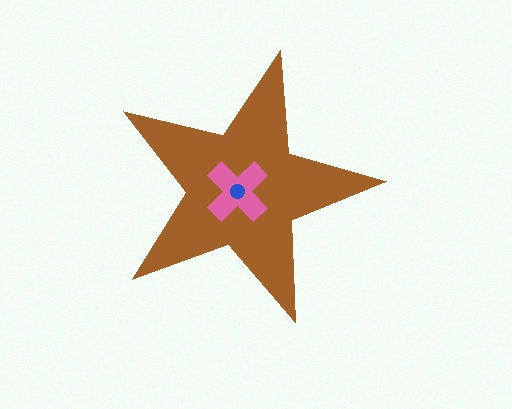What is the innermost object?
The blue circle.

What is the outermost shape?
The brown star.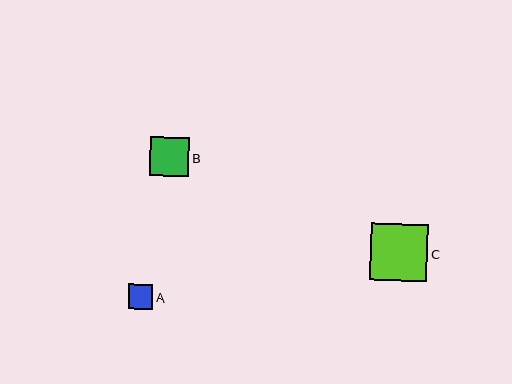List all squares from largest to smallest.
From largest to smallest: C, B, A.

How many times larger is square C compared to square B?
Square C is approximately 1.4 times the size of square B.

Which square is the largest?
Square C is the largest with a size of approximately 57 pixels.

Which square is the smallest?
Square A is the smallest with a size of approximately 25 pixels.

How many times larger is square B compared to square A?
Square B is approximately 1.6 times the size of square A.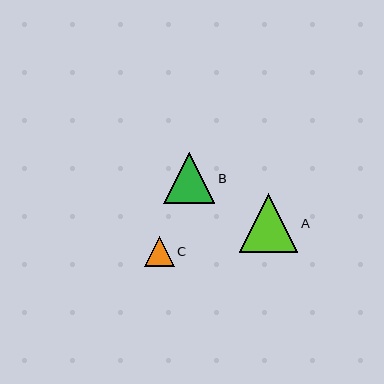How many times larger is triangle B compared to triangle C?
Triangle B is approximately 1.7 times the size of triangle C.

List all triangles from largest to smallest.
From largest to smallest: A, B, C.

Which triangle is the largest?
Triangle A is the largest with a size of approximately 58 pixels.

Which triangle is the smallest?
Triangle C is the smallest with a size of approximately 30 pixels.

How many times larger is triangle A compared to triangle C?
Triangle A is approximately 2.0 times the size of triangle C.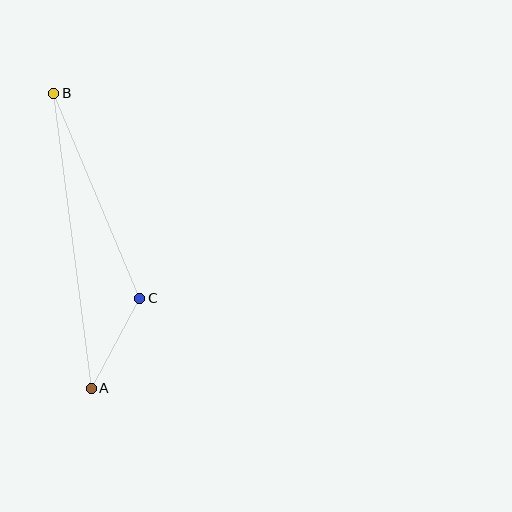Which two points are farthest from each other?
Points A and B are farthest from each other.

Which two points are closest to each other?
Points A and C are closest to each other.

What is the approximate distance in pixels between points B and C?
The distance between B and C is approximately 222 pixels.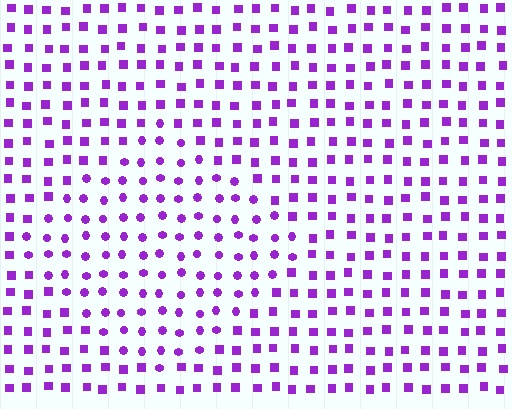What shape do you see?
I see a diamond.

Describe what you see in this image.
The image is filled with small purple elements arranged in a uniform grid. A diamond-shaped region contains circles, while the surrounding area contains squares. The boundary is defined purely by the change in element shape.